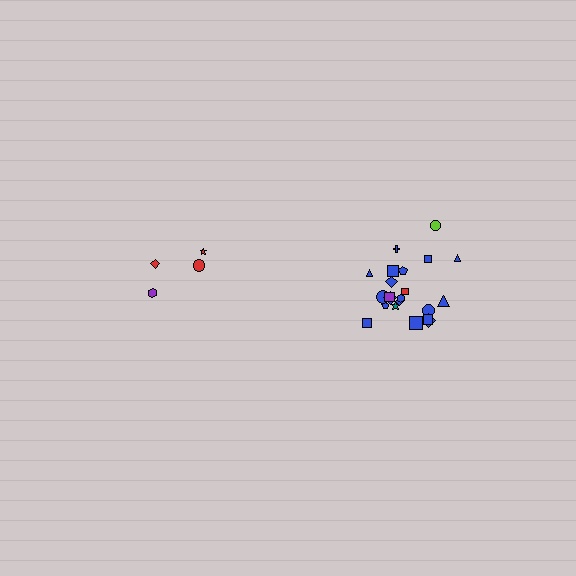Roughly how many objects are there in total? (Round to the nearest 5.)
Roughly 25 objects in total.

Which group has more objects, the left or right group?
The right group.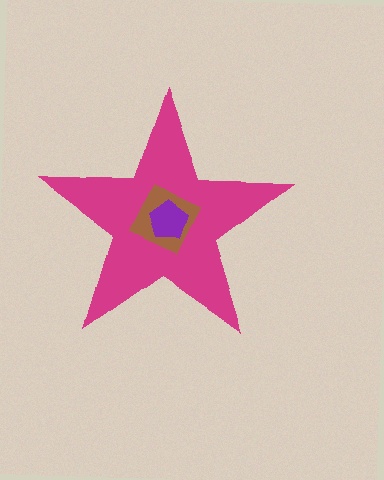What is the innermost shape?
The purple pentagon.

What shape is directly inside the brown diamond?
The purple pentagon.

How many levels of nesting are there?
3.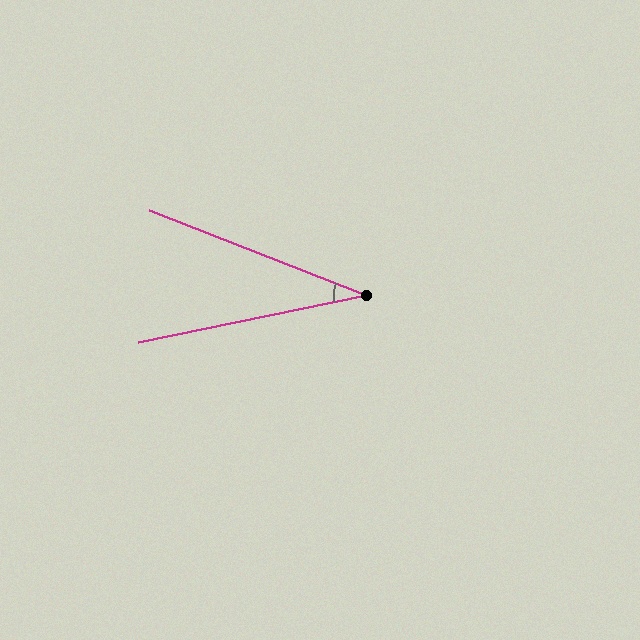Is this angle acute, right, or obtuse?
It is acute.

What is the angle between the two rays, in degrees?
Approximately 33 degrees.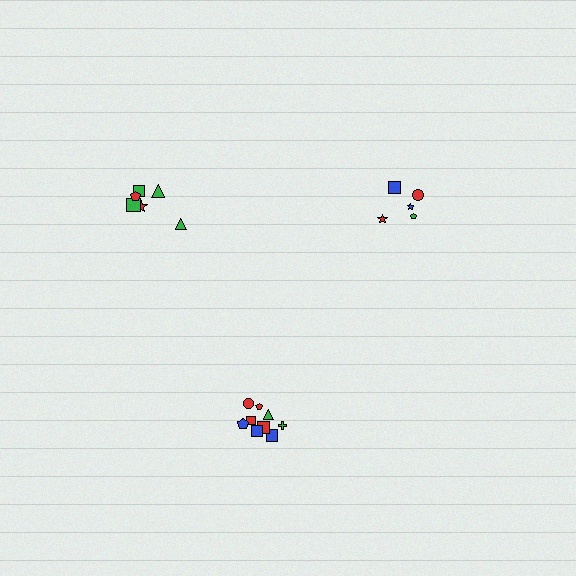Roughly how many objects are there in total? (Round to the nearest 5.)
Roughly 20 objects in total.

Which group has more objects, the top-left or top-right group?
The top-left group.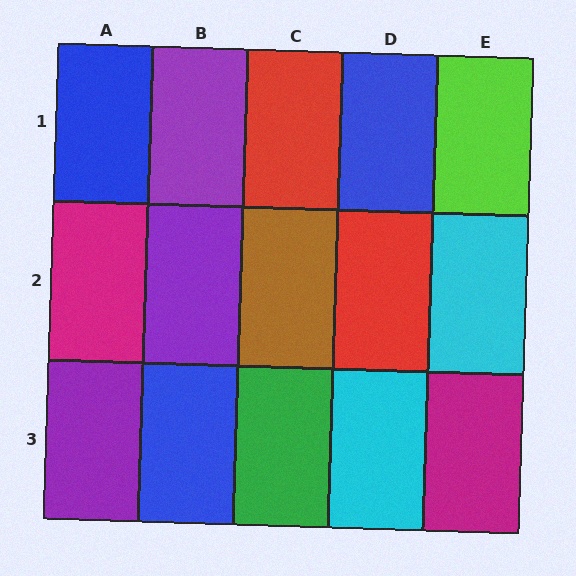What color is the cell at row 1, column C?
Red.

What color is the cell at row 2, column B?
Purple.